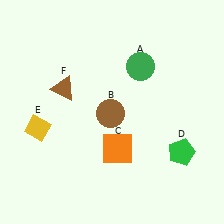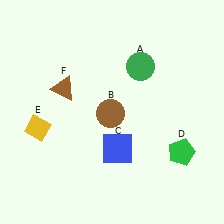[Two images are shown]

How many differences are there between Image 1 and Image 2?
There is 1 difference between the two images.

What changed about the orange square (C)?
In Image 1, C is orange. In Image 2, it changed to blue.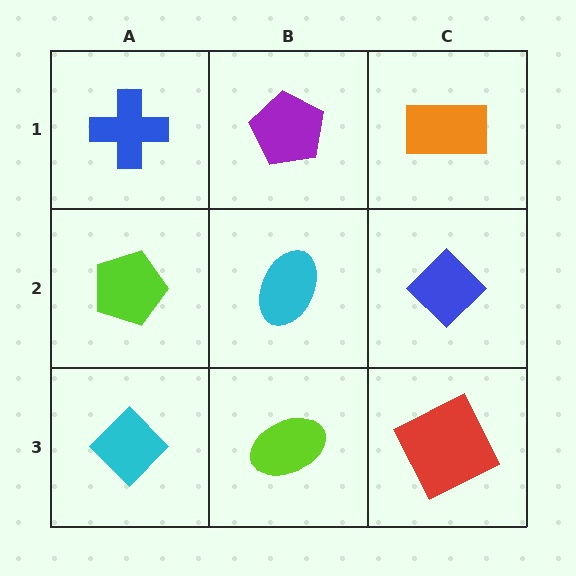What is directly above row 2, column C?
An orange rectangle.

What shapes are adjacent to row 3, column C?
A blue diamond (row 2, column C), a lime ellipse (row 3, column B).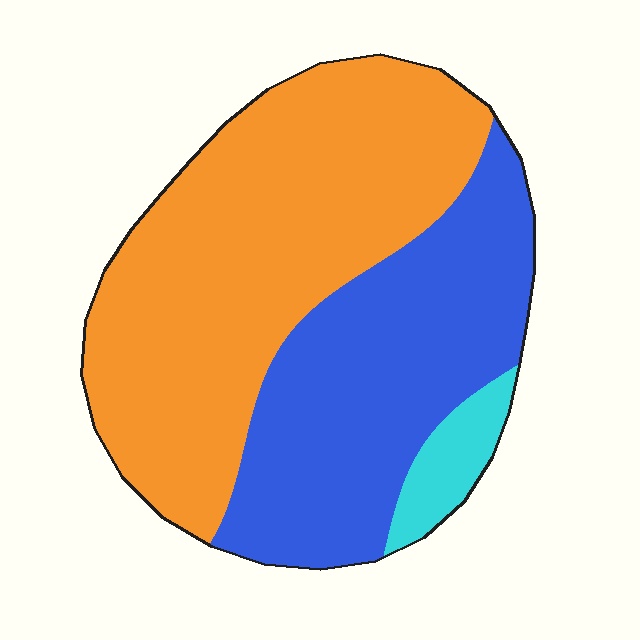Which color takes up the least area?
Cyan, at roughly 5%.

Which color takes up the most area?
Orange, at roughly 55%.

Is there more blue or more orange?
Orange.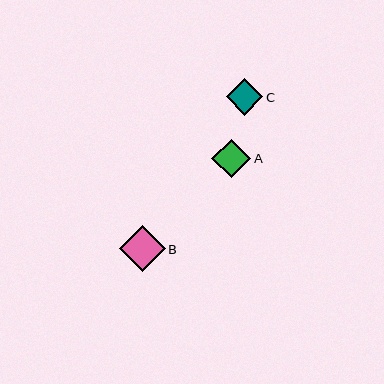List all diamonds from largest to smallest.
From largest to smallest: B, A, C.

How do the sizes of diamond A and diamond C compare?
Diamond A and diamond C are approximately the same size.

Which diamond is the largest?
Diamond B is the largest with a size of approximately 46 pixels.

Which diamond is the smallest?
Diamond C is the smallest with a size of approximately 37 pixels.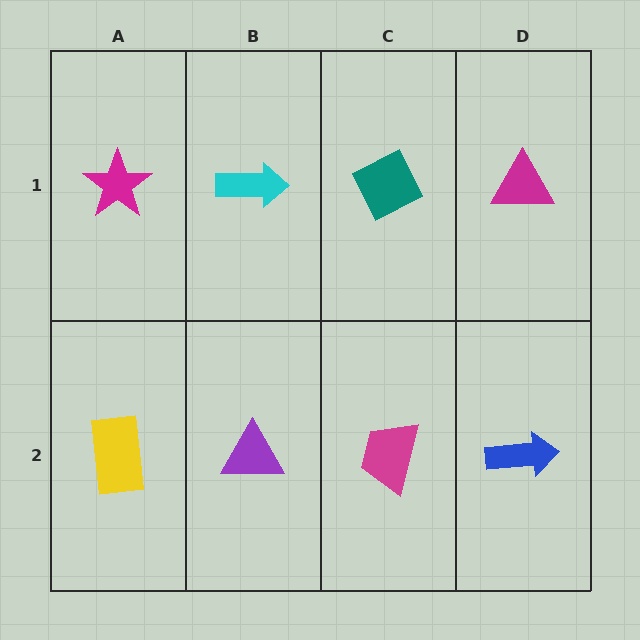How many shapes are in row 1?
4 shapes.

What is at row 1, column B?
A cyan arrow.